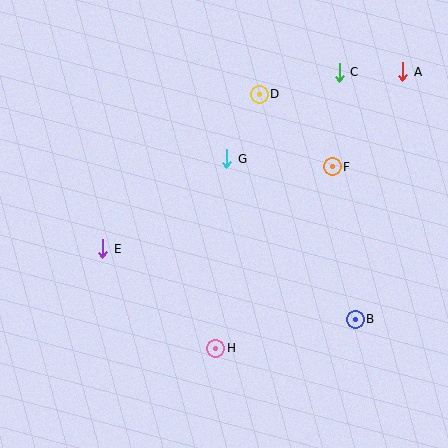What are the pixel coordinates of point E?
Point E is at (103, 249).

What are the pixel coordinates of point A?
Point A is at (403, 72).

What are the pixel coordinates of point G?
Point G is at (227, 159).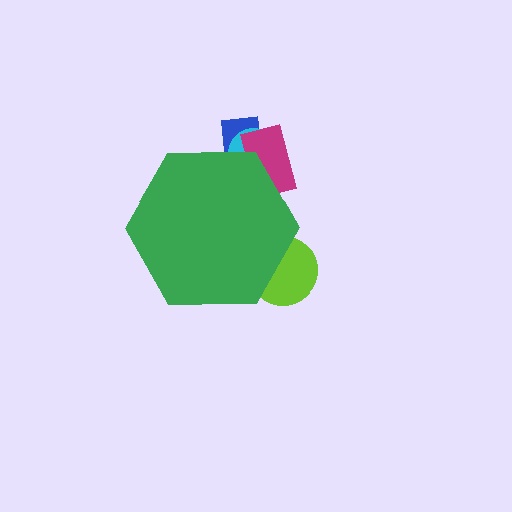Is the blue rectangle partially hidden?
Yes, the blue rectangle is partially hidden behind the green hexagon.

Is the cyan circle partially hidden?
Yes, the cyan circle is partially hidden behind the green hexagon.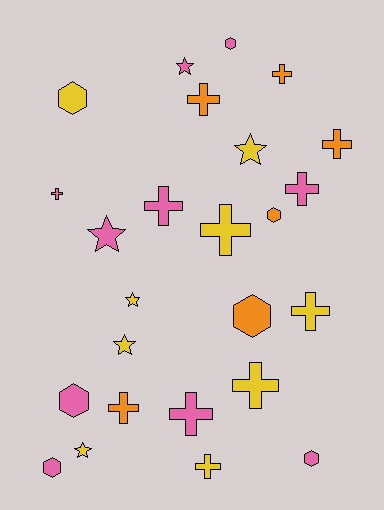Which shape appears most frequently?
Cross, with 12 objects.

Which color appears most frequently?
Pink, with 10 objects.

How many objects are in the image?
There are 25 objects.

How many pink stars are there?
There are 2 pink stars.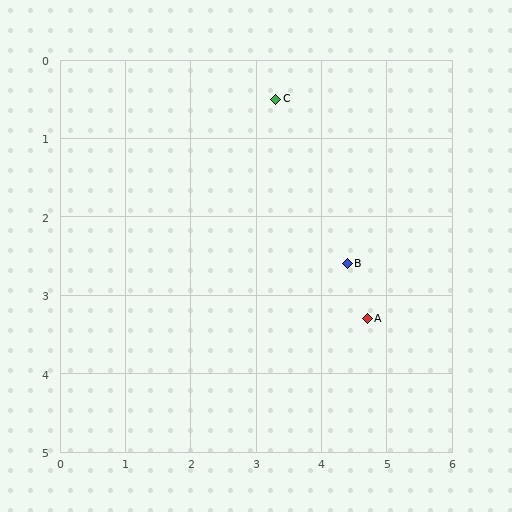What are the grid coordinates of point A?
Point A is at approximately (4.7, 3.3).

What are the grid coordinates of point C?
Point C is at approximately (3.3, 0.5).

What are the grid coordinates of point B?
Point B is at approximately (4.4, 2.6).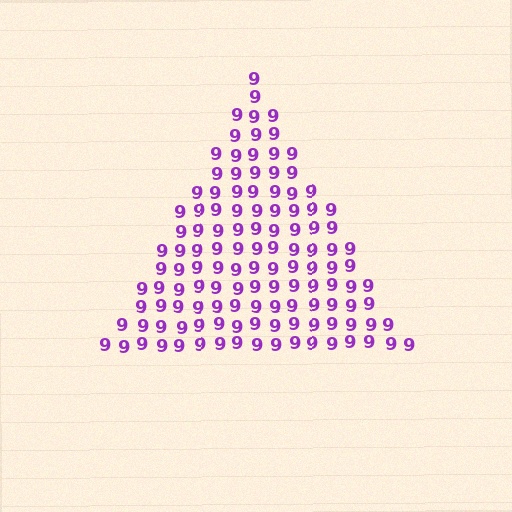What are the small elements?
The small elements are digit 9's.